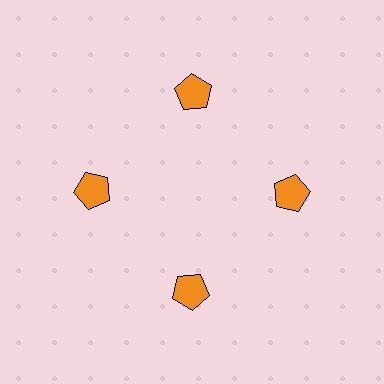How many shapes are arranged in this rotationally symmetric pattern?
There are 4 shapes, arranged in 4 groups of 1.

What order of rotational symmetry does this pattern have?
This pattern has 4-fold rotational symmetry.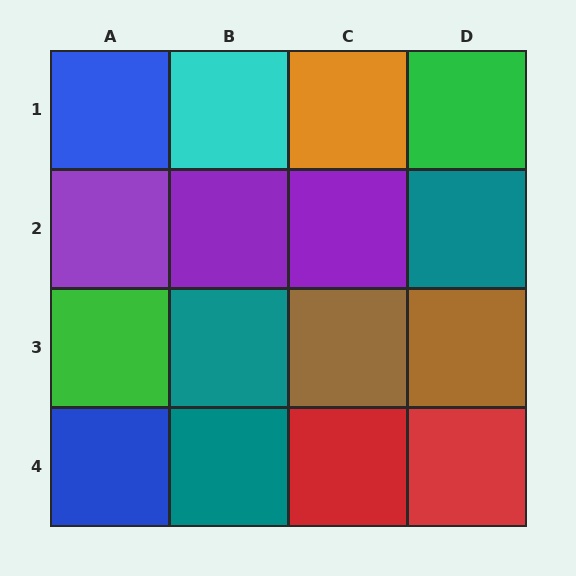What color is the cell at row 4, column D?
Red.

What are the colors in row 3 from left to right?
Green, teal, brown, brown.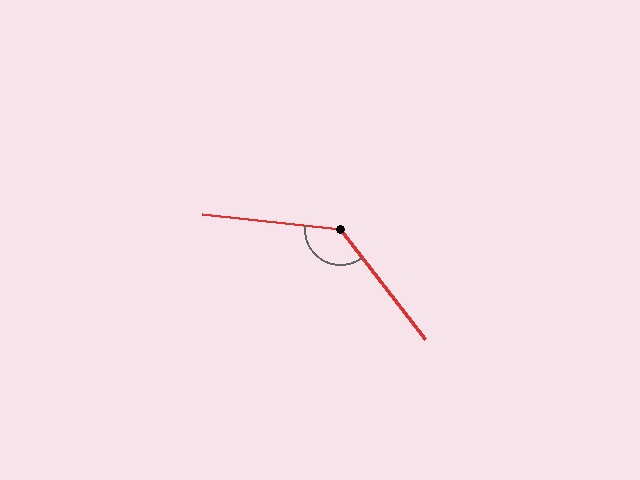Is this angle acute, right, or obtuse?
It is obtuse.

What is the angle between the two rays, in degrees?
Approximately 134 degrees.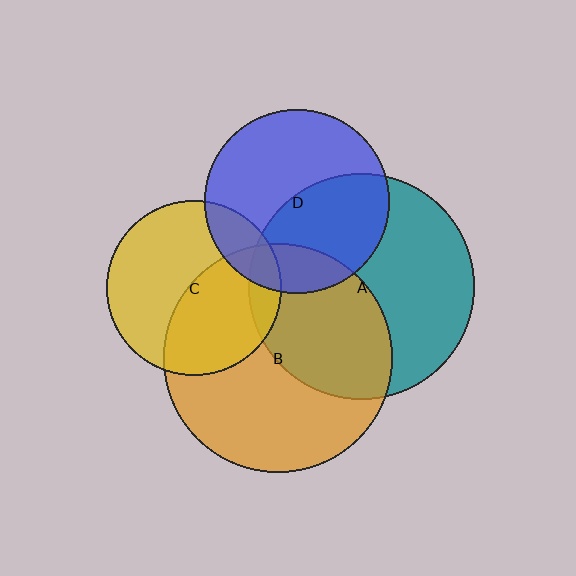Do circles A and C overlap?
Yes.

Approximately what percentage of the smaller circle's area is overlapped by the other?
Approximately 10%.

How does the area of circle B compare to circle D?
Approximately 1.5 times.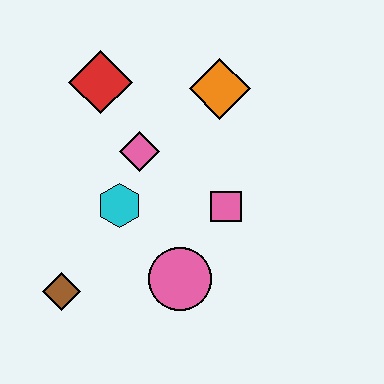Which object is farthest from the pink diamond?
The brown diamond is farthest from the pink diamond.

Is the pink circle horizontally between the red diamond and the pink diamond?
No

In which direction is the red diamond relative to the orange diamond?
The red diamond is to the left of the orange diamond.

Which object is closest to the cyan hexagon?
The pink diamond is closest to the cyan hexagon.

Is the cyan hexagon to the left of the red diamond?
No